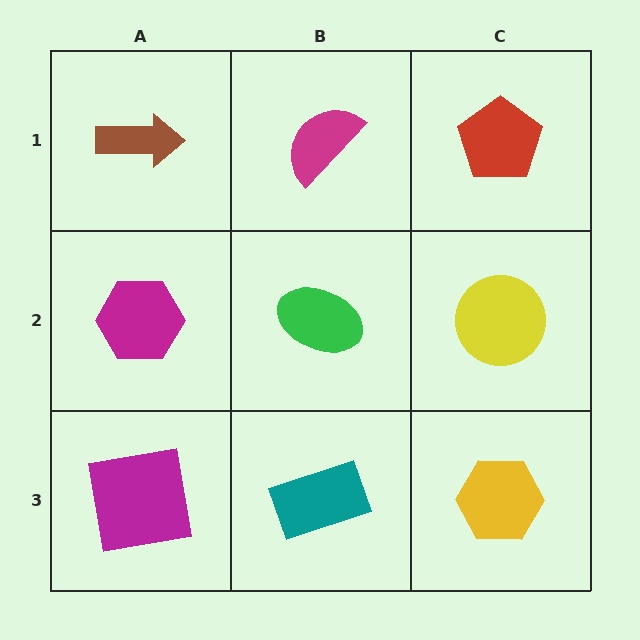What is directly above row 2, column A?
A brown arrow.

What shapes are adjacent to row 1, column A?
A magenta hexagon (row 2, column A), a magenta semicircle (row 1, column B).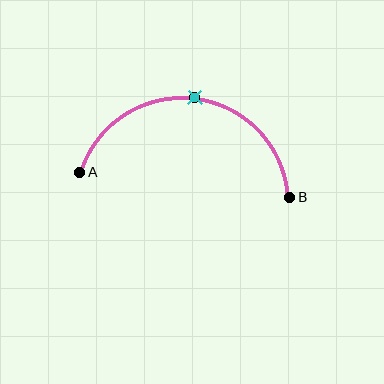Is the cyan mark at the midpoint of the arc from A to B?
Yes. The cyan mark lies on the arc at equal arc-length from both A and B — it is the arc midpoint.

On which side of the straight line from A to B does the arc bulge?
The arc bulges above the straight line connecting A and B.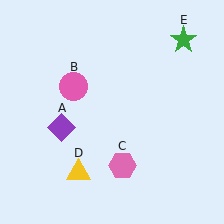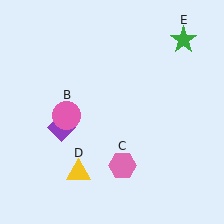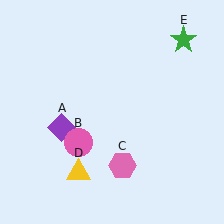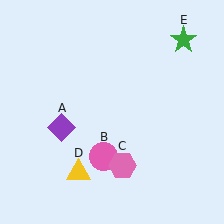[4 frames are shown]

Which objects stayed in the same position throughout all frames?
Purple diamond (object A) and pink hexagon (object C) and yellow triangle (object D) and green star (object E) remained stationary.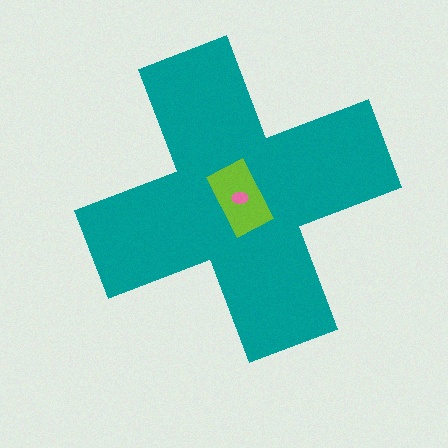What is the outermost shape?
The teal cross.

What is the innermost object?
The pink ellipse.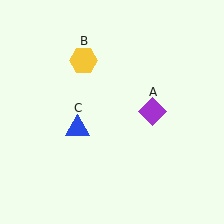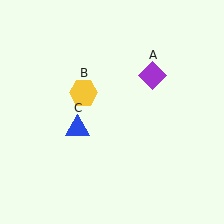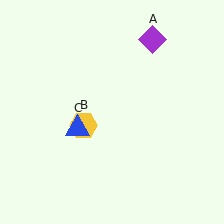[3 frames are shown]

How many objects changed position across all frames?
2 objects changed position: purple diamond (object A), yellow hexagon (object B).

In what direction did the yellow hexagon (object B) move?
The yellow hexagon (object B) moved down.